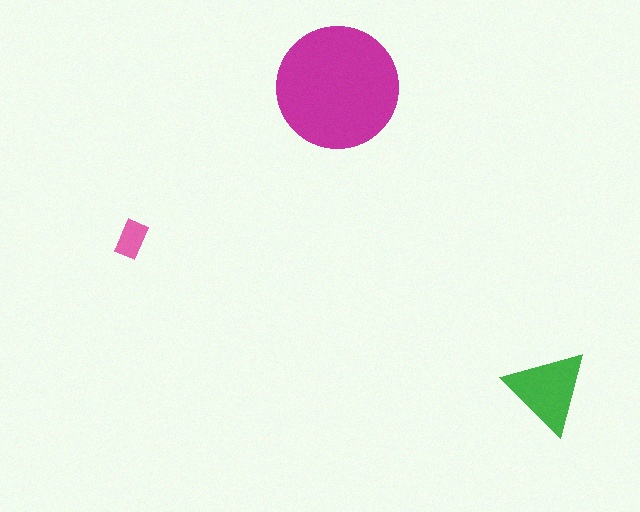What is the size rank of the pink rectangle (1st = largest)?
3rd.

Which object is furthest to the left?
The pink rectangle is leftmost.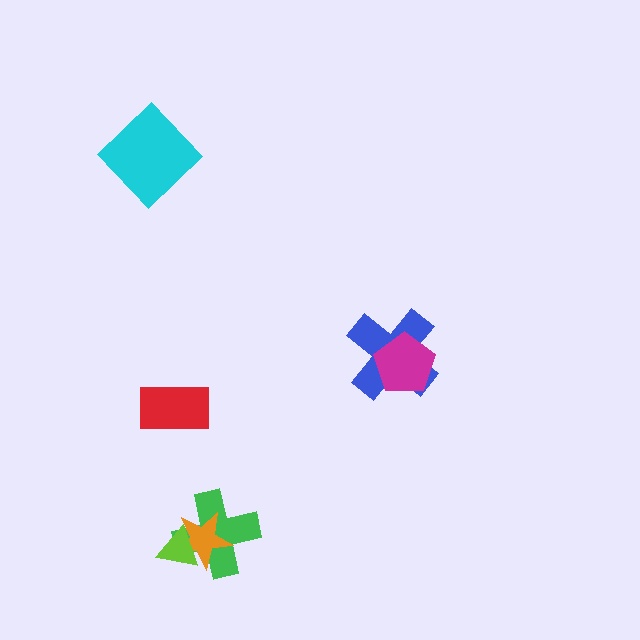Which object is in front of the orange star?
The lime triangle is in front of the orange star.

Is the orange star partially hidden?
Yes, it is partially covered by another shape.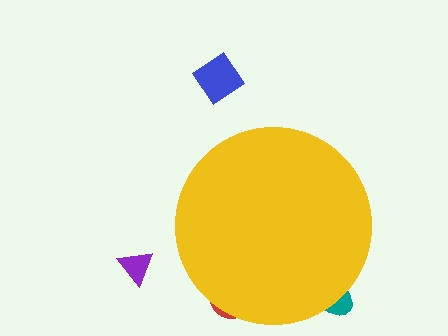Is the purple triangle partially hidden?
No, the purple triangle is fully visible.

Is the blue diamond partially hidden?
No, the blue diamond is fully visible.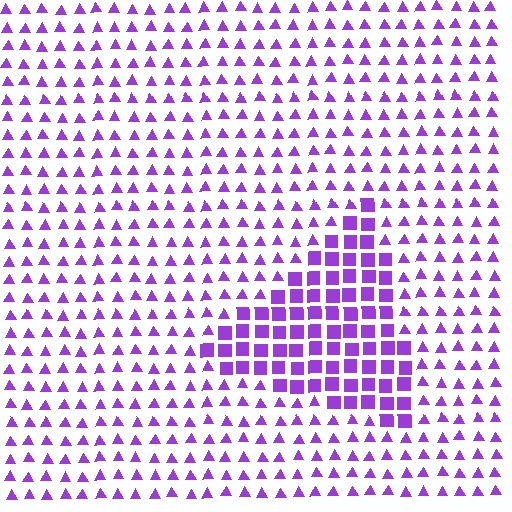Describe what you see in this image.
The image is filled with small purple elements arranged in a uniform grid. A triangle-shaped region contains squares, while the surrounding area contains triangles. The boundary is defined purely by the change in element shape.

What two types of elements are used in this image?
The image uses squares inside the triangle region and triangles outside it.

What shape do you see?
I see a triangle.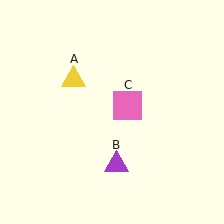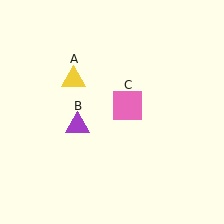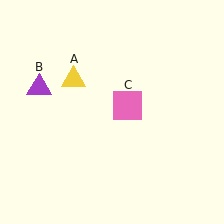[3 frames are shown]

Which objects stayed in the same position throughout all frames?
Yellow triangle (object A) and pink square (object C) remained stationary.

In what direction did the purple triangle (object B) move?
The purple triangle (object B) moved up and to the left.